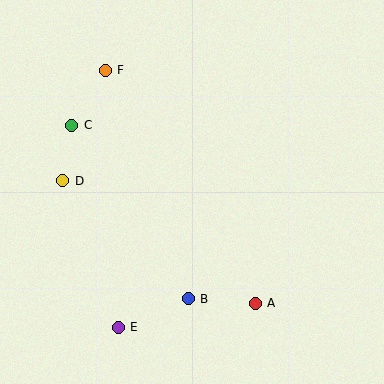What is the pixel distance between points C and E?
The distance between C and E is 207 pixels.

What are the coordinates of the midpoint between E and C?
The midpoint between E and C is at (95, 226).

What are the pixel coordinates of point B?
Point B is at (188, 299).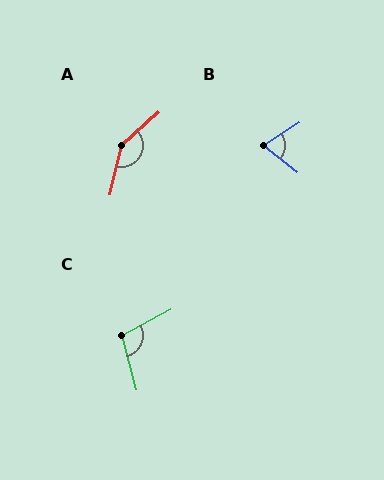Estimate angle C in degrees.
Approximately 103 degrees.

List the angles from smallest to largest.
B (71°), C (103°), A (145°).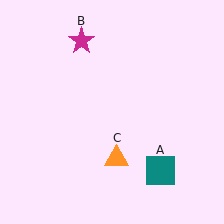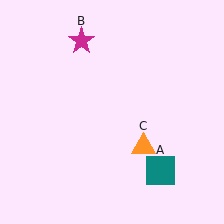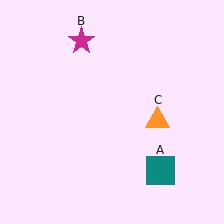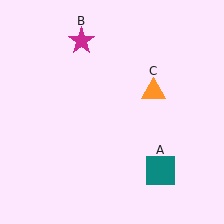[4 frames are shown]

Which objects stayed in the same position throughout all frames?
Teal square (object A) and magenta star (object B) remained stationary.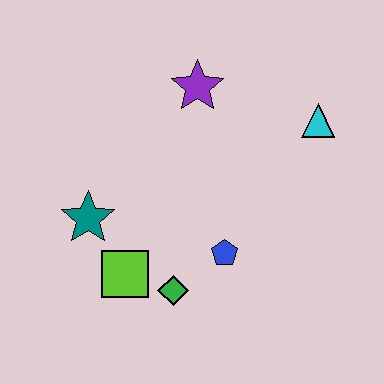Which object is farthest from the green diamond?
The cyan triangle is farthest from the green diamond.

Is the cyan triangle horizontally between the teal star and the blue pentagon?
No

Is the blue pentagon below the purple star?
Yes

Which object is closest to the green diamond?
The lime square is closest to the green diamond.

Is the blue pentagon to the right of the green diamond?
Yes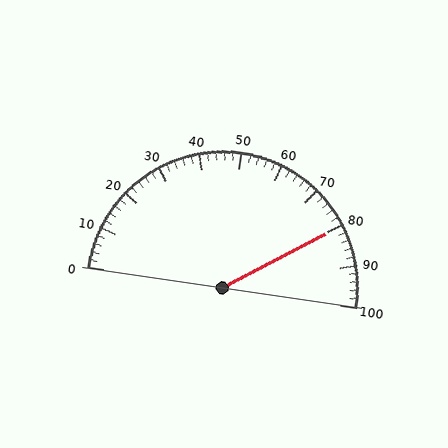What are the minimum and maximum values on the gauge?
The gauge ranges from 0 to 100.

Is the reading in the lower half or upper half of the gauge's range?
The reading is in the upper half of the range (0 to 100).